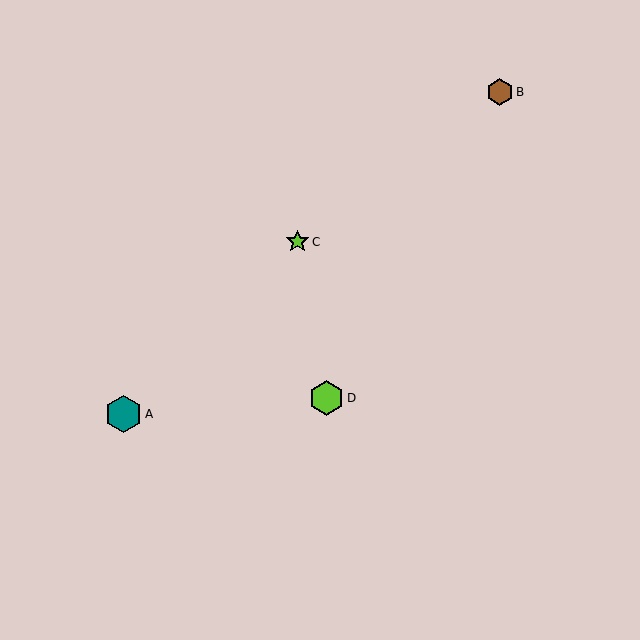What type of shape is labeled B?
Shape B is a brown hexagon.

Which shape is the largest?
The teal hexagon (labeled A) is the largest.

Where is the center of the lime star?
The center of the lime star is at (297, 242).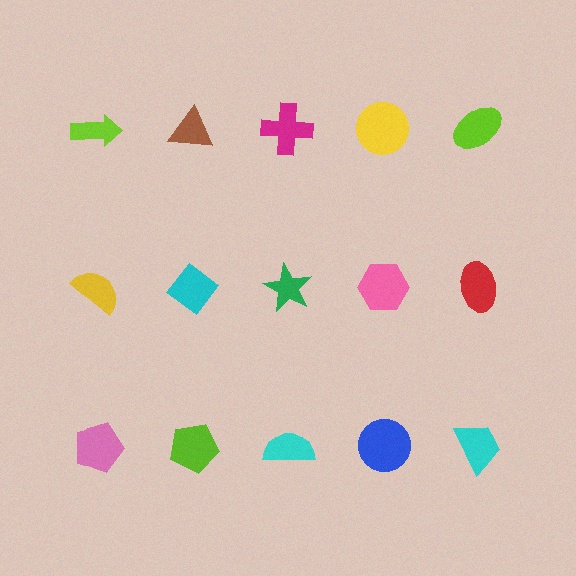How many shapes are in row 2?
5 shapes.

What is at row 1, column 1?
A lime arrow.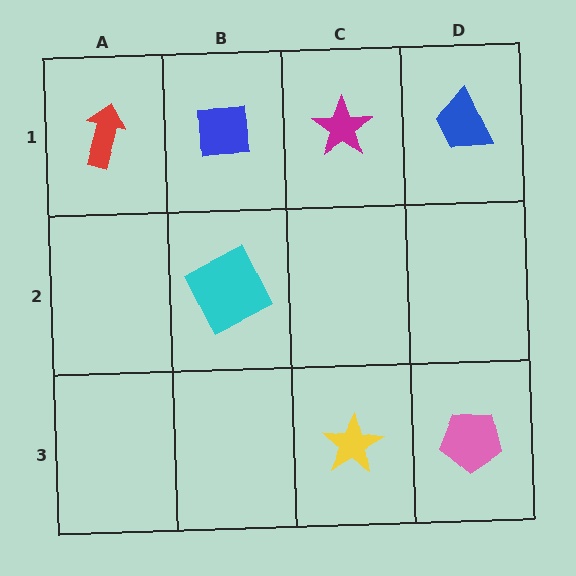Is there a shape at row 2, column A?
No, that cell is empty.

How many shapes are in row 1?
4 shapes.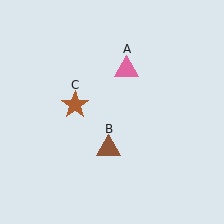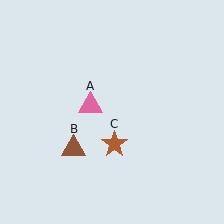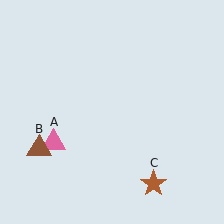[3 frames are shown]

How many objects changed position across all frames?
3 objects changed position: pink triangle (object A), brown triangle (object B), brown star (object C).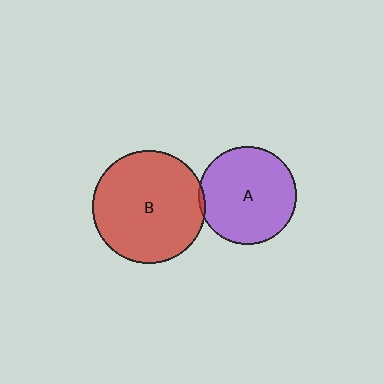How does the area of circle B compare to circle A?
Approximately 1.3 times.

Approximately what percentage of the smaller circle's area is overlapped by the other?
Approximately 5%.